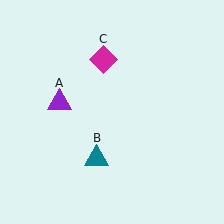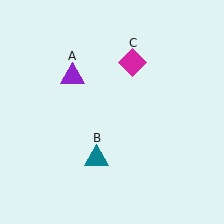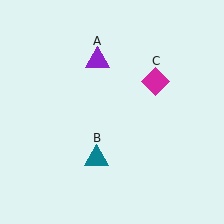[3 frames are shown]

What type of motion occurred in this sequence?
The purple triangle (object A), magenta diamond (object C) rotated clockwise around the center of the scene.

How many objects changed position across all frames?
2 objects changed position: purple triangle (object A), magenta diamond (object C).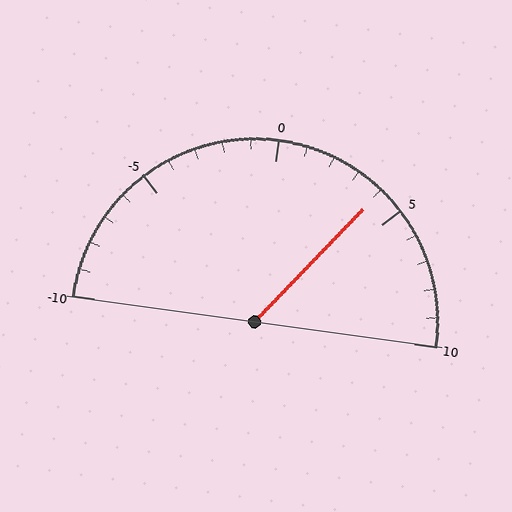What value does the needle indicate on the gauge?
The needle indicates approximately 4.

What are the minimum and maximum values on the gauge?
The gauge ranges from -10 to 10.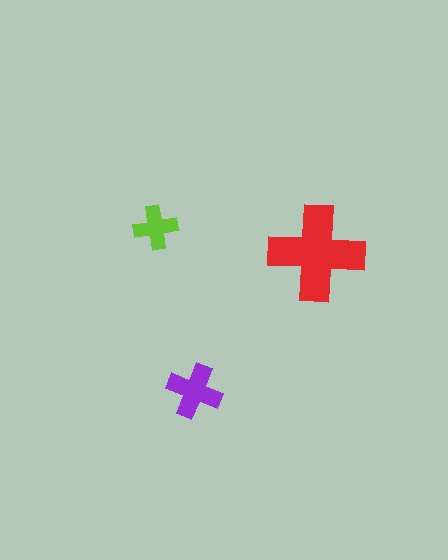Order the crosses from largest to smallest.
the red one, the purple one, the lime one.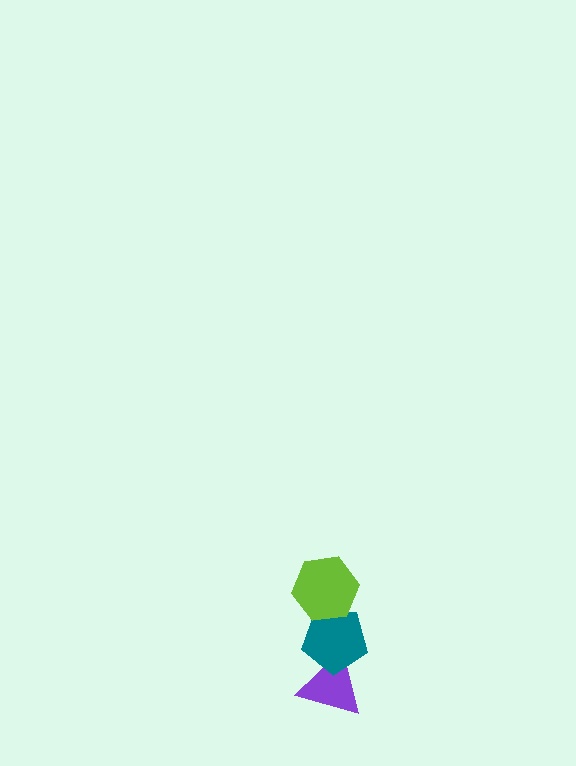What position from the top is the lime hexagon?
The lime hexagon is 1st from the top.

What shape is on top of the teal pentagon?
The lime hexagon is on top of the teal pentagon.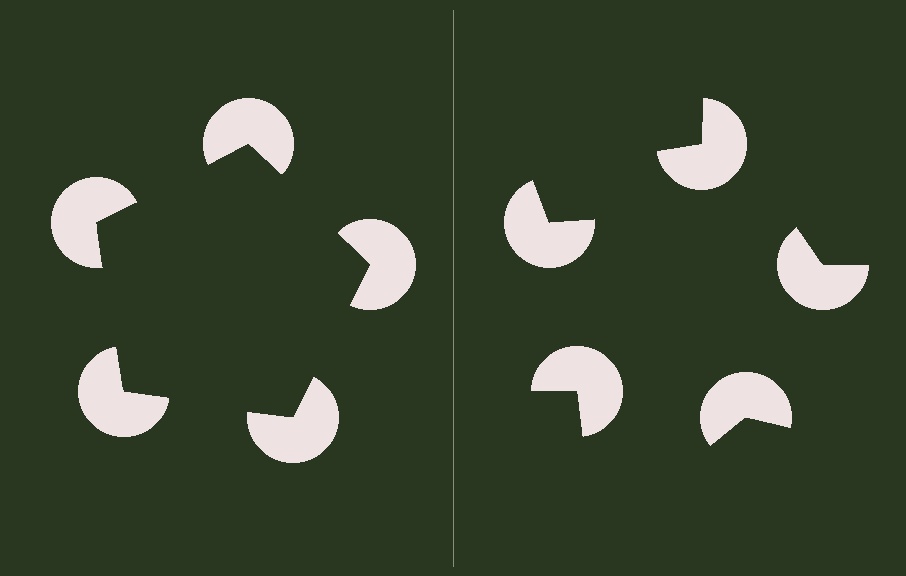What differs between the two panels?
The pac-man discs are positioned identically on both sides; only the wedge orientations differ. On the left they align to a pentagon; on the right they are misaligned.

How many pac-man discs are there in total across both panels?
10 — 5 on each side.